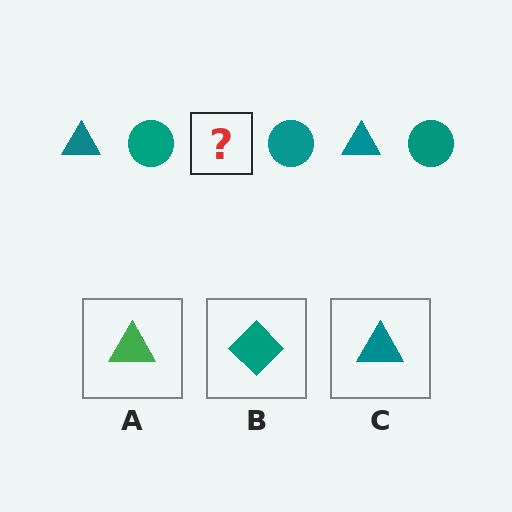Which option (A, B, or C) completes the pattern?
C.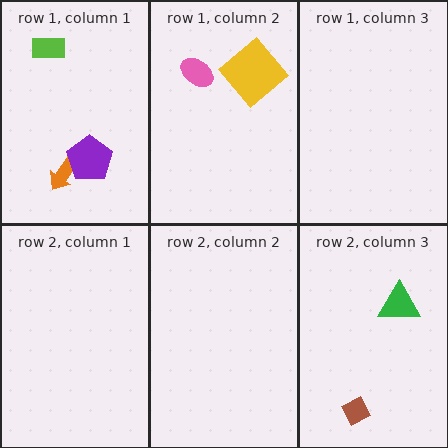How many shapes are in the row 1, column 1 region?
3.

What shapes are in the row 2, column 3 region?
The brown diamond, the green triangle.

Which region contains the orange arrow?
The row 1, column 1 region.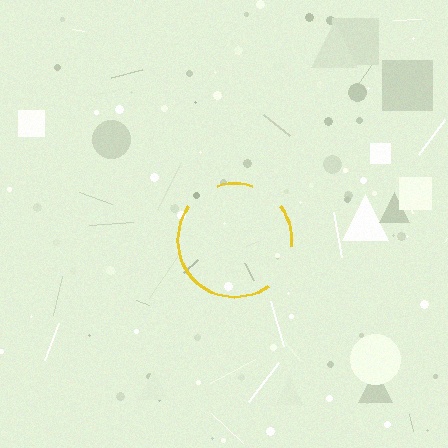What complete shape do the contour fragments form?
The contour fragments form a circle.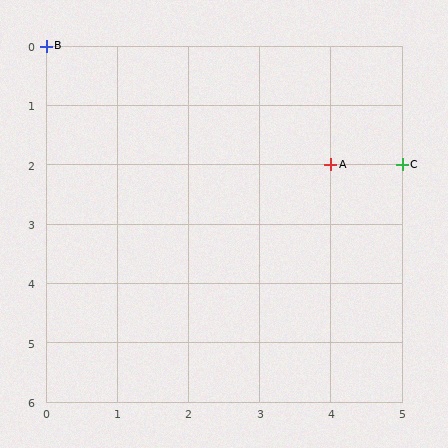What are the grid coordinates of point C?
Point C is at grid coordinates (5, 2).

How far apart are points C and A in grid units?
Points C and A are 1 column apart.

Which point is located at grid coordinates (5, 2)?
Point C is at (5, 2).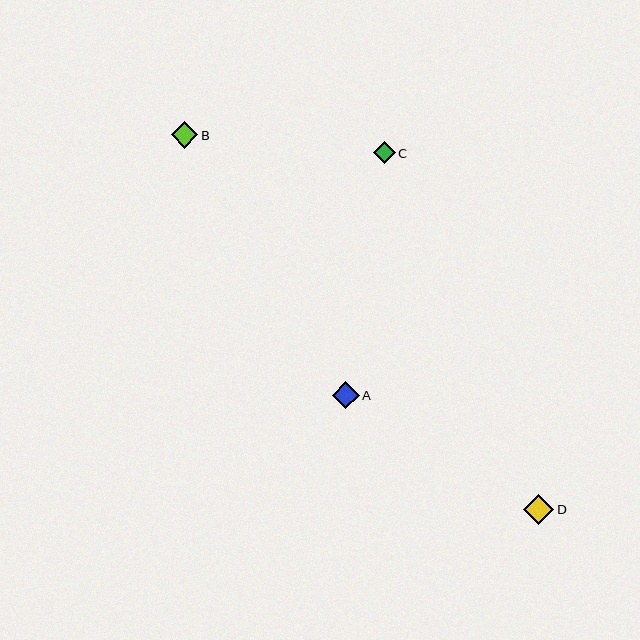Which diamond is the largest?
Diamond D is the largest with a size of approximately 30 pixels.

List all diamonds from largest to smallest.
From largest to smallest: D, A, B, C.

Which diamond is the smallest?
Diamond C is the smallest with a size of approximately 22 pixels.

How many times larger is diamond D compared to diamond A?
Diamond D is approximately 1.1 times the size of diamond A.